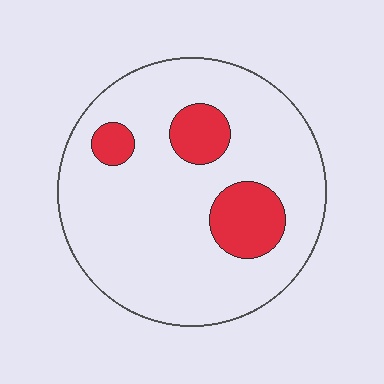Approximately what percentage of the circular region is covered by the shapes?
Approximately 15%.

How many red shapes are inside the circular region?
3.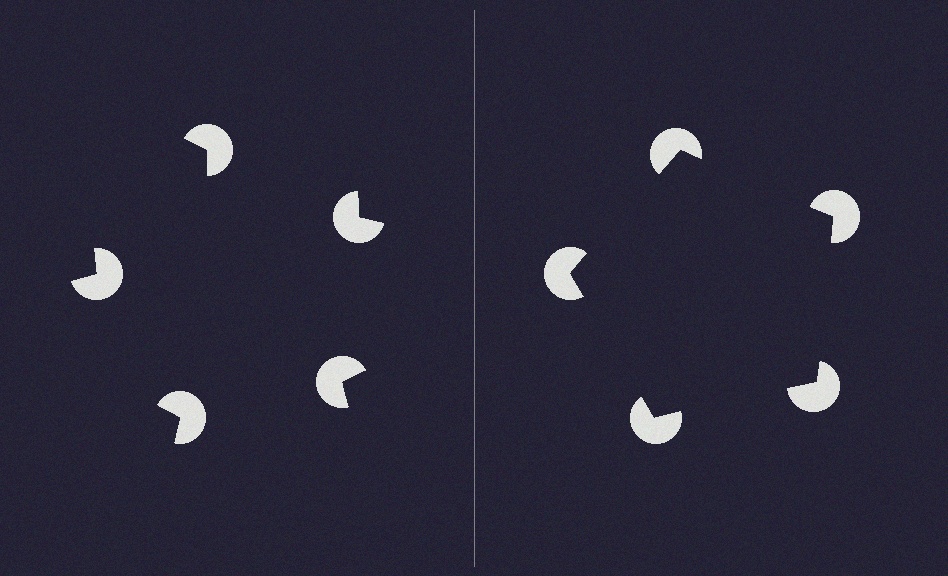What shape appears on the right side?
An illusory pentagon.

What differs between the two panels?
The pac-man discs are positioned identically on both sides; only the wedge orientations differ. On the right they align to a pentagon; on the left they are misaligned.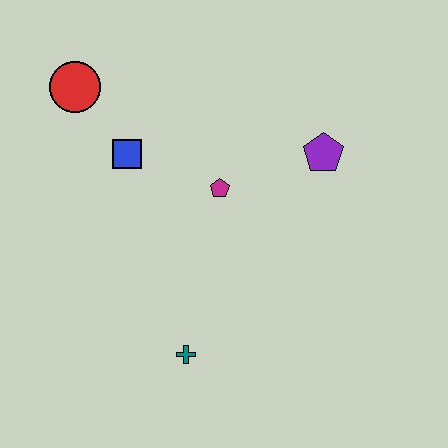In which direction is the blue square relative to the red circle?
The blue square is below the red circle.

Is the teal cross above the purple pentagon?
No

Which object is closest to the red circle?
The blue square is closest to the red circle.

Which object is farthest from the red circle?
The teal cross is farthest from the red circle.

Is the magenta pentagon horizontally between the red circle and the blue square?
No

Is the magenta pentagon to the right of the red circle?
Yes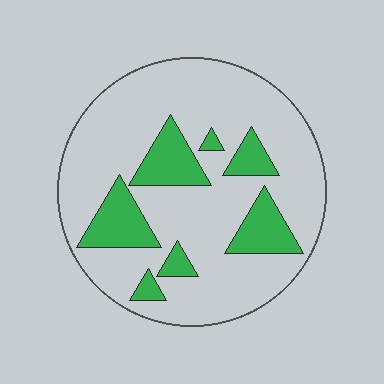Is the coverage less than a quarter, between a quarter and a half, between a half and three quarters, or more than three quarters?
Less than a quarter.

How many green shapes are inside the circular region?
7.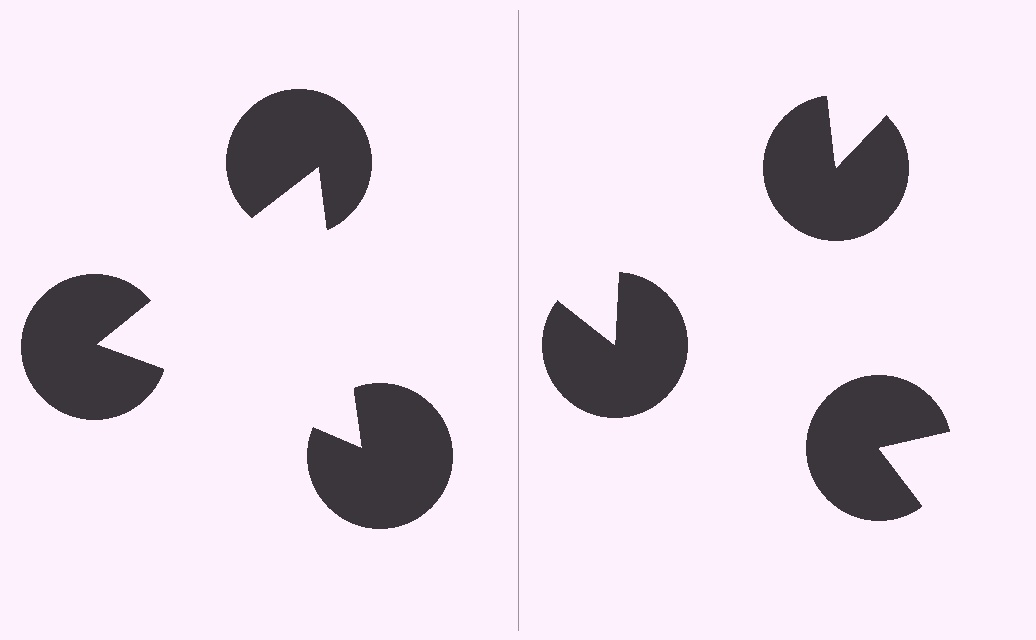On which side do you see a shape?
An illusory triangle appears on the left side. On the right side the wedge cuts are rotated, so no coherent shape forms.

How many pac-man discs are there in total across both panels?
6 — 3 on each side.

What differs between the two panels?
The pac-man discs are positioned identically on both sides; only the wedge orientations differ. On the left they align to a triangle; on the right they are misaligned.